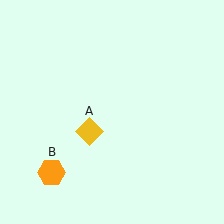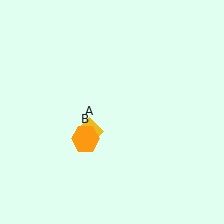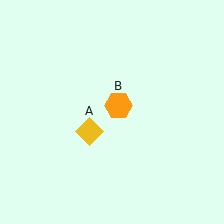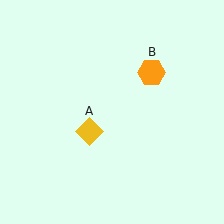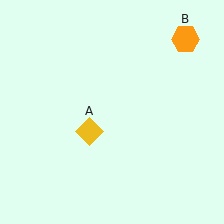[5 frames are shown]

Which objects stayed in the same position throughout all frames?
Yellow diamond (object A) remained stationary.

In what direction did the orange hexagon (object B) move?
The orange hexagon (object B) moved up and to the right.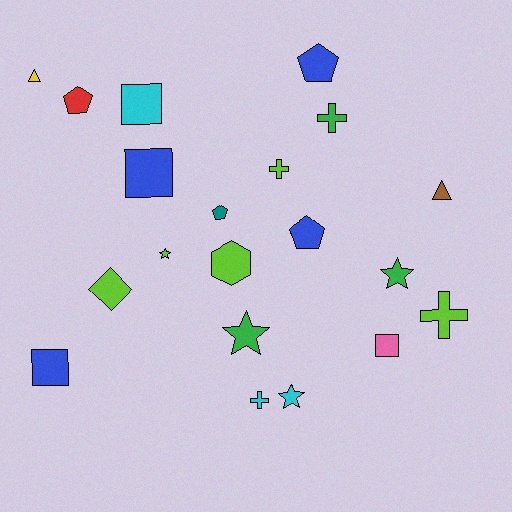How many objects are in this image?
There are 20 objects.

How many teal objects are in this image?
There is 1 teal object.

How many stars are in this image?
There are 4 stars.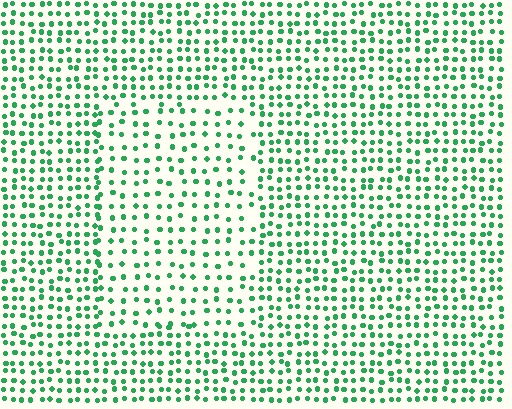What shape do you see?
I see a rectangle.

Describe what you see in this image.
The image contains small green elements arranged at two different densities. A rectangle-shaped region is visible where the elements are less densely packed than the surrounding area.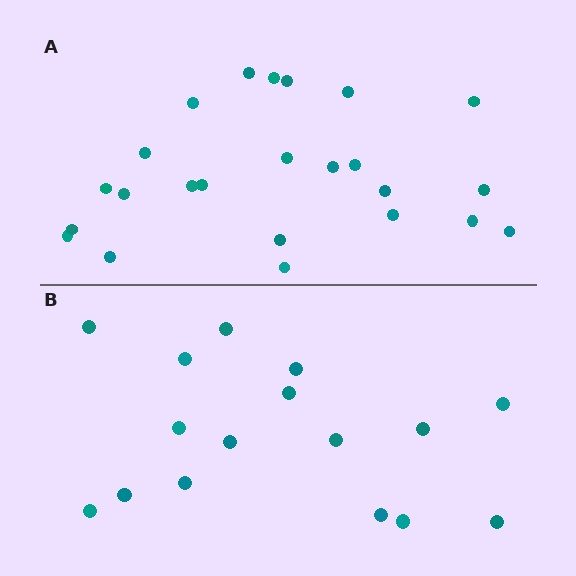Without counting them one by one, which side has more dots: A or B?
Region A (the top region) has more dots.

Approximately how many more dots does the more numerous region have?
Region A has roughly 8 or so more dots than region B.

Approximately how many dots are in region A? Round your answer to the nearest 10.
About 20 dots. (The exact count is 24, which rounds to 20.)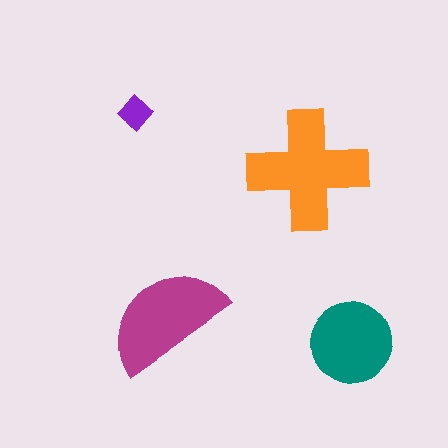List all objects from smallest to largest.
The purple diamond, the teal circle, the magenta semicircle, the orange cross.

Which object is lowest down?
The teal circle is bottommost.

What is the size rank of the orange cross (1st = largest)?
1st.